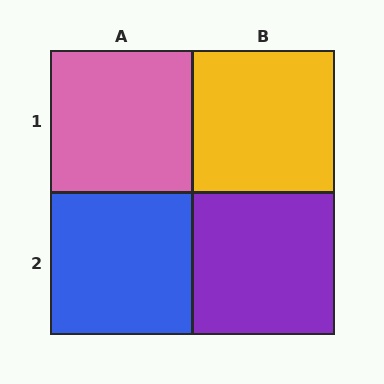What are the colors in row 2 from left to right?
Blue, purple.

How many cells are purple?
1 cell is purple.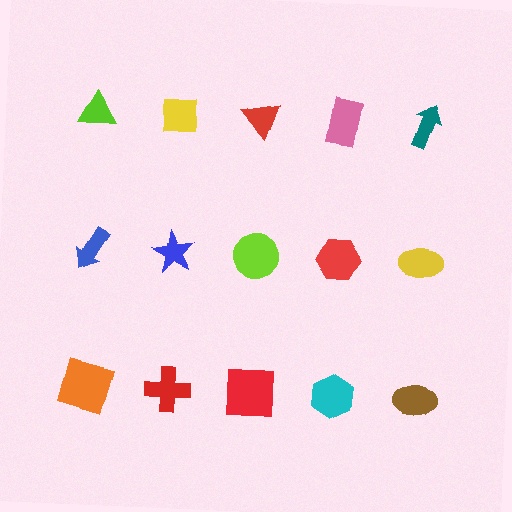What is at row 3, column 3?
A red square.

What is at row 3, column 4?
A cyan hexagon.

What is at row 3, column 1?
An orange square.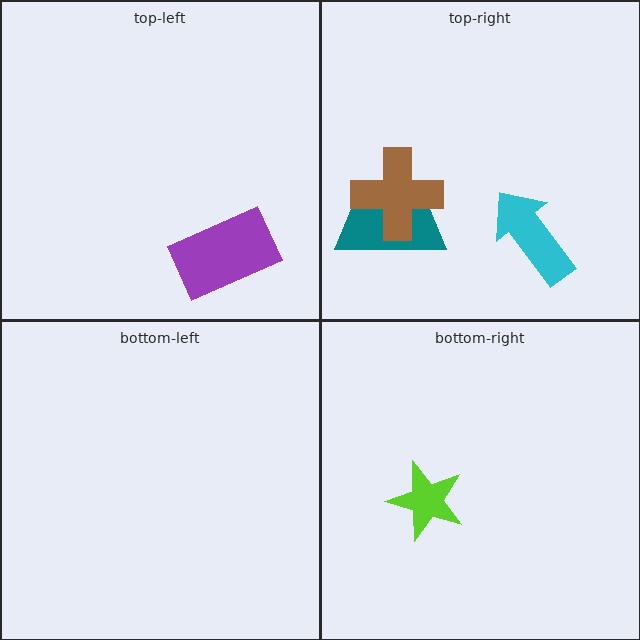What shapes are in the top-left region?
The purple rectangle.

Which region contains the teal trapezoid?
The top-right region.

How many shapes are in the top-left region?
1.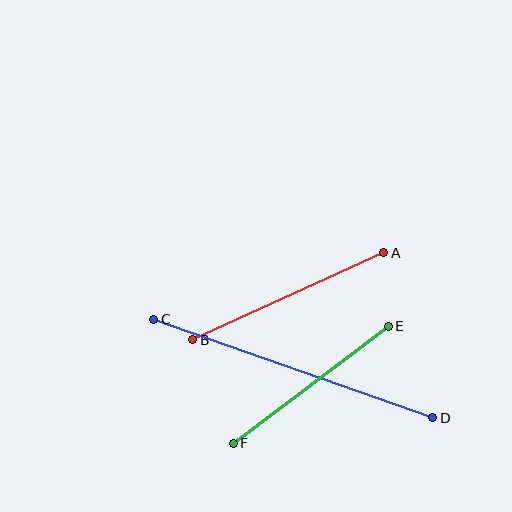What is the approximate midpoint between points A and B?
The midpoint is at approximately (288, 296) pixels.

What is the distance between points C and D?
The distance is approximately 296 pixels.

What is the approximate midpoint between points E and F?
The midpoint is at approximately (311, 385) pixels.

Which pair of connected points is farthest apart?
Points C and D are farthest apart.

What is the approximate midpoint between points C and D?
The midpoint is at approximately (293, 368) pixels.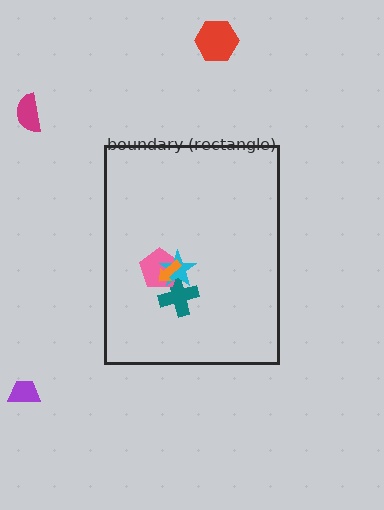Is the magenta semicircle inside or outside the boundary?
Outside.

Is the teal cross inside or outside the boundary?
Inside.